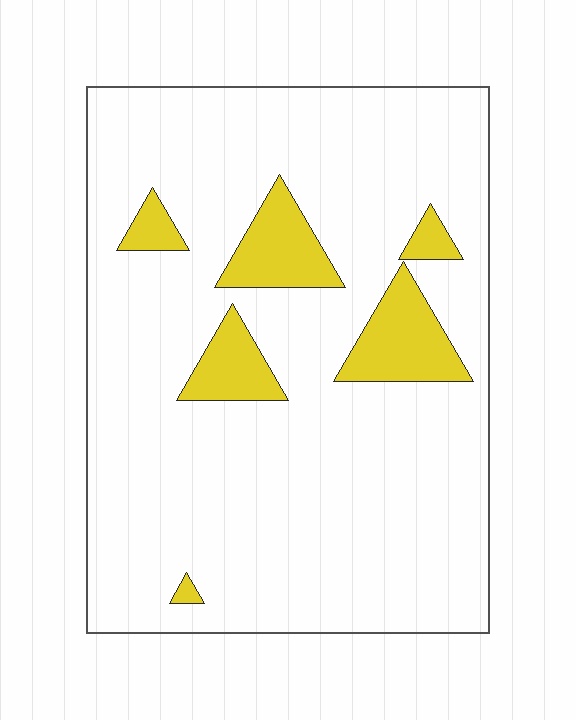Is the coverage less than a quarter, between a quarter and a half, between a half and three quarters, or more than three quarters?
Less than a quarter.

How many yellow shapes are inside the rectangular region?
6.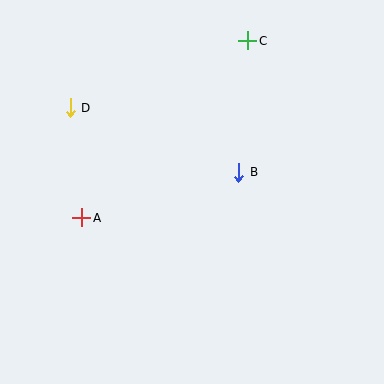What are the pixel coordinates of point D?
Point D is at (70, 108).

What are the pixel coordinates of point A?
Point A is at (82, 218).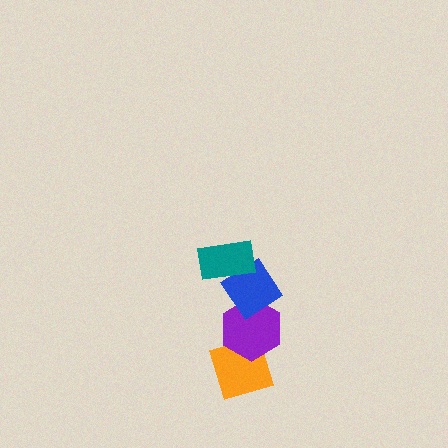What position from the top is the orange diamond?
The orange diamond is 4th from the top.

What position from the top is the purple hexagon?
The purple hexagon is 3rd from the top.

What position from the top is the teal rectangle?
The teal rectangle is 1st from the top.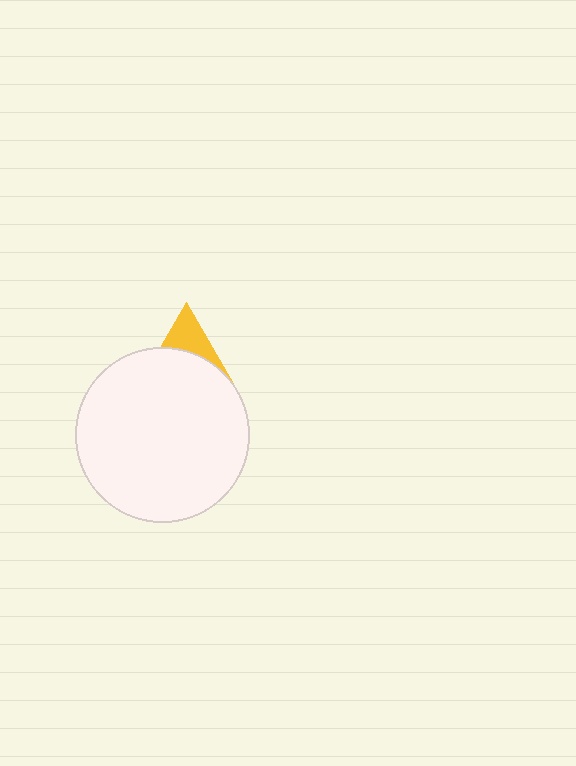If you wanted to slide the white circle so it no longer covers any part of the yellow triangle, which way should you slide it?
Slide it down — that is the most direct way to separate the two shapes.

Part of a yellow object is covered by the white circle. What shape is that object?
It is a triangle.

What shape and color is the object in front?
The object in front is a white circle.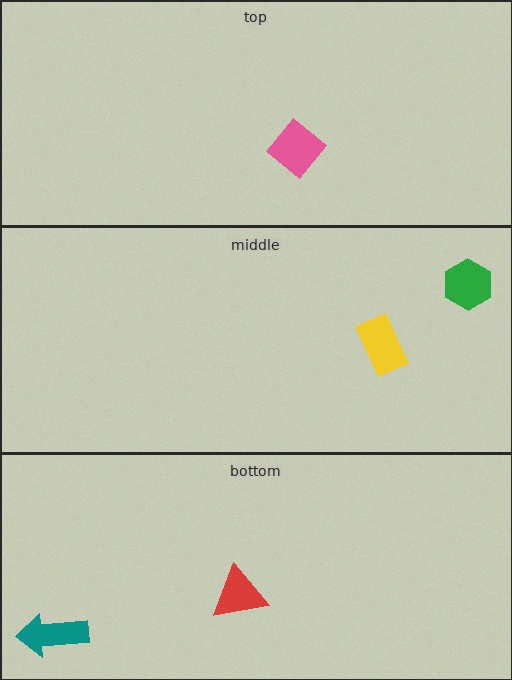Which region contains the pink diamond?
The top region.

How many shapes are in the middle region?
2.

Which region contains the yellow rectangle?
The middle region.